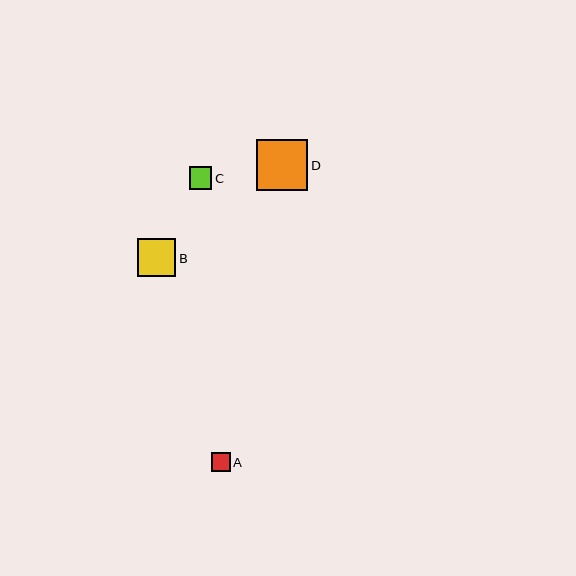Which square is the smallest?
Square A is the smallest with a size of approximately 19 pixels.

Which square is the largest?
Square D is the largest with a size of approximately 51 pixels.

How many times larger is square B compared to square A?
Square B is approximately 2.0 times the size of square A.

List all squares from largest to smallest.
From largest to smallest: D, B, C, A.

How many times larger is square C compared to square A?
Square C is approximately 1.2 times the size of square A.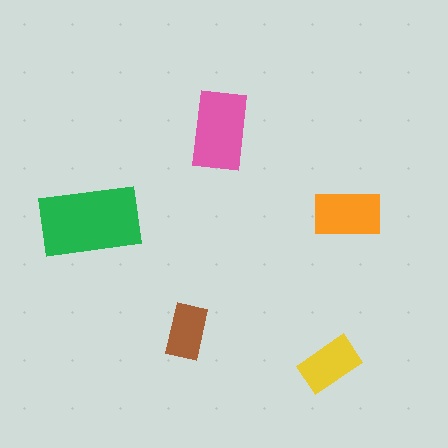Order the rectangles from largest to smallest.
the green one, the pink one, the orange one, the yellow one, the brown one.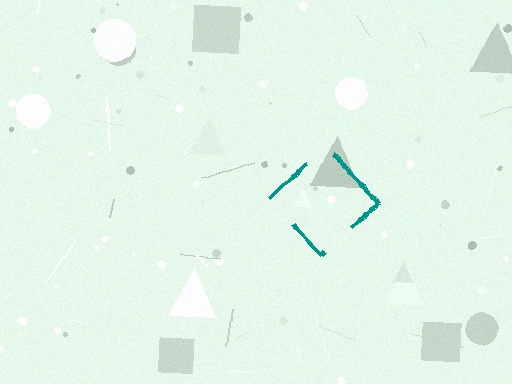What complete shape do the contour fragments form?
The contour fragments form a diamond.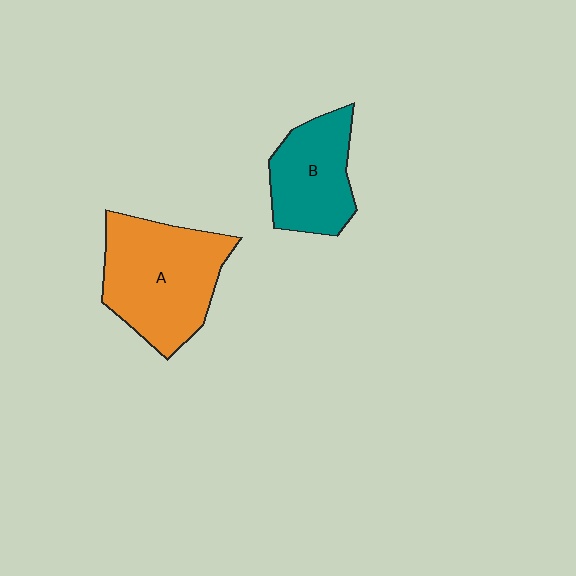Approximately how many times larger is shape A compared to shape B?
Approximately 1.5 times.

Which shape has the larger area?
Shape A (orange).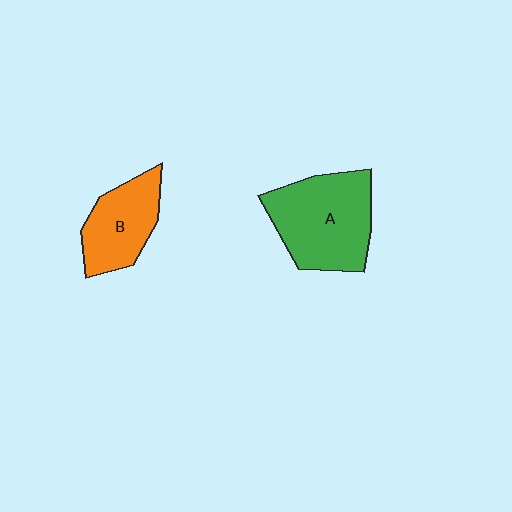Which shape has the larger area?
Shape A (green).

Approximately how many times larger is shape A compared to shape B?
Approximately 1.5 times.